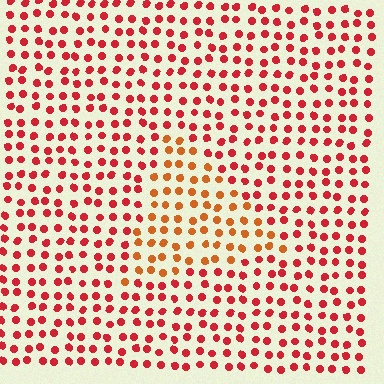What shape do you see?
I see a triangle.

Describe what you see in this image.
The image is filled with small red elements in a uniform arrangement. A triangle-shaped region is visible where the elements are tinted to a slightly different hue, forming a subtle color boundary.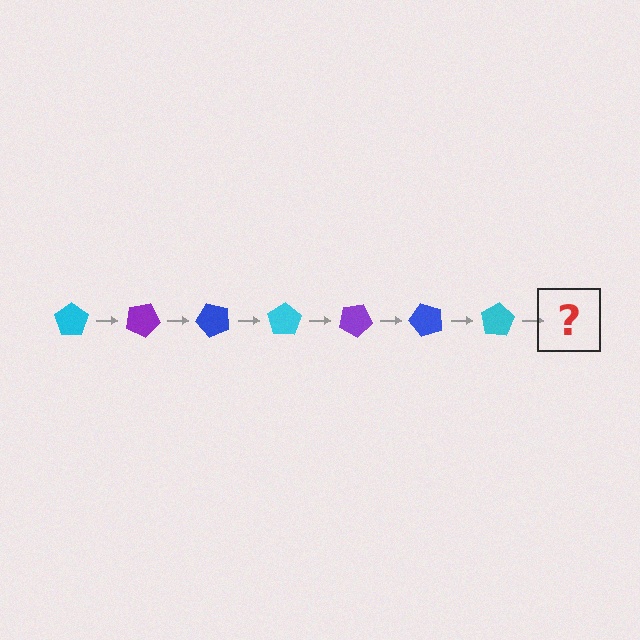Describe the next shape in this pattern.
It should be a purple pentagon, rotated 175 degrees from the start.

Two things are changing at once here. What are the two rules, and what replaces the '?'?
The two rules are that it rotates 25 degrees each step and the color cycles through cyan, purple, and blue. The '?' should be a purple pentagon, rotated 175 degrees from the start.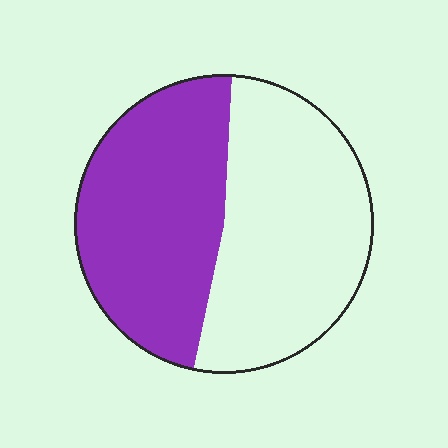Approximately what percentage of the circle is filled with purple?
Approximately 50%.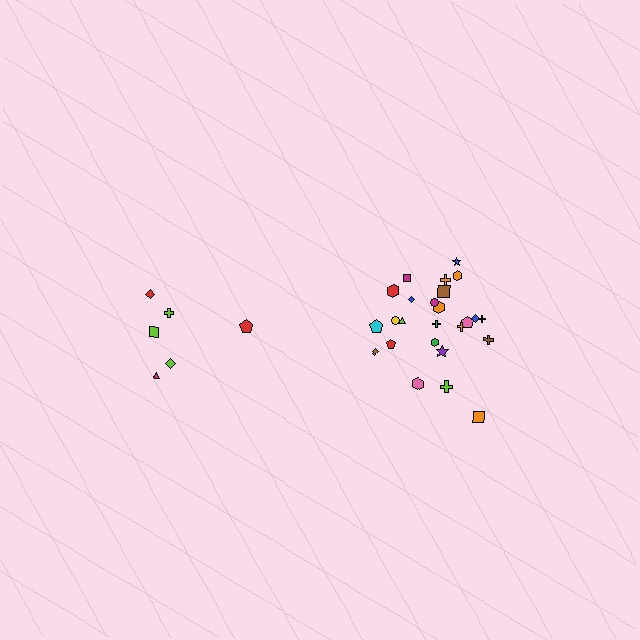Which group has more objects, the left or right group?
The right group.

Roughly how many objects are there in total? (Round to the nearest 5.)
Roughly 30 objects in total.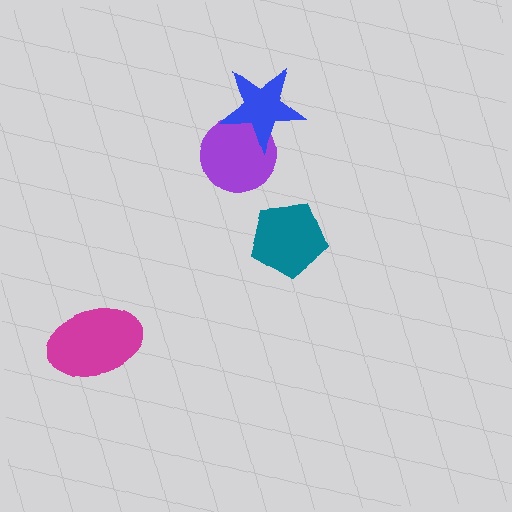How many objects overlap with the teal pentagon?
0 objects overlap with the teal pentagon.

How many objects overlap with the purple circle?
1 object overlaps with the purple circle.